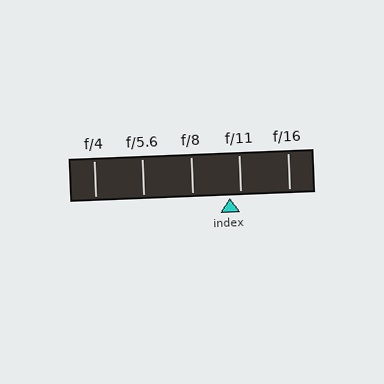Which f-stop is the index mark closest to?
The index mark is closest to f/11.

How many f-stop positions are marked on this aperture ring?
There are 5 f-stop positions marked.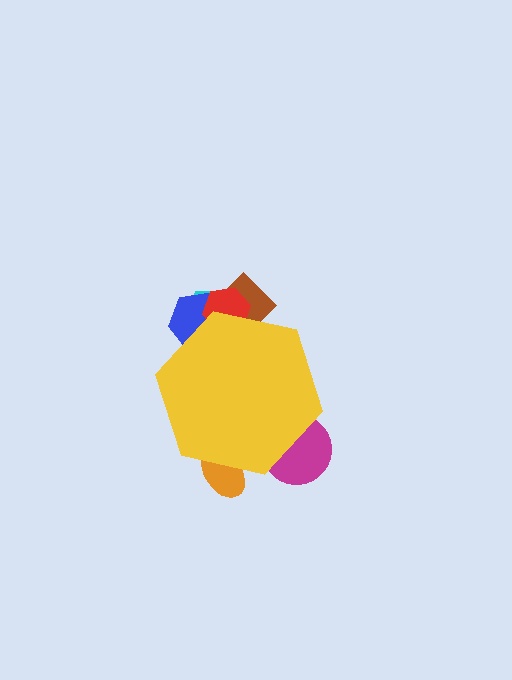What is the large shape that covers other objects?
A yellow hexagon.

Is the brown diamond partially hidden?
Yes, the brown diamond is partially hidden behind the yellow hexagon.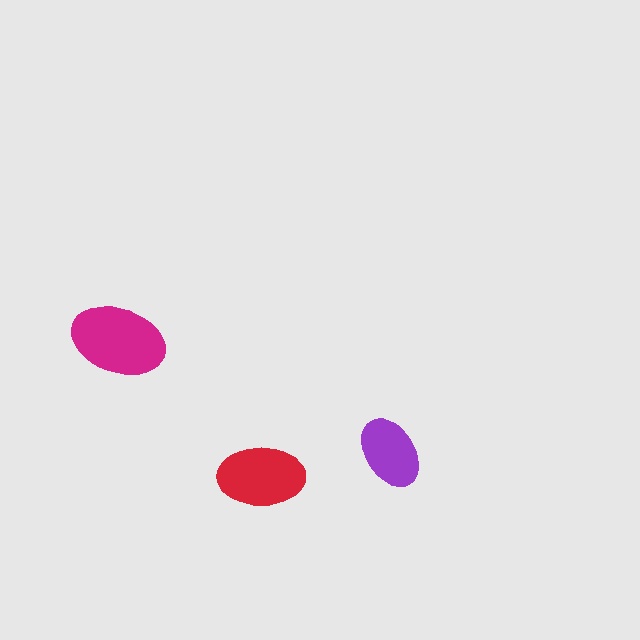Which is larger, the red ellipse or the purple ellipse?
The red one.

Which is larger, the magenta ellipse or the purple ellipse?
The magenta one.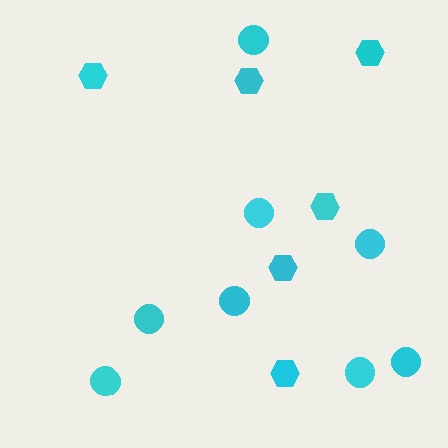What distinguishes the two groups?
There are 2 groups: one group of circles (8) and one group of hexagons (6).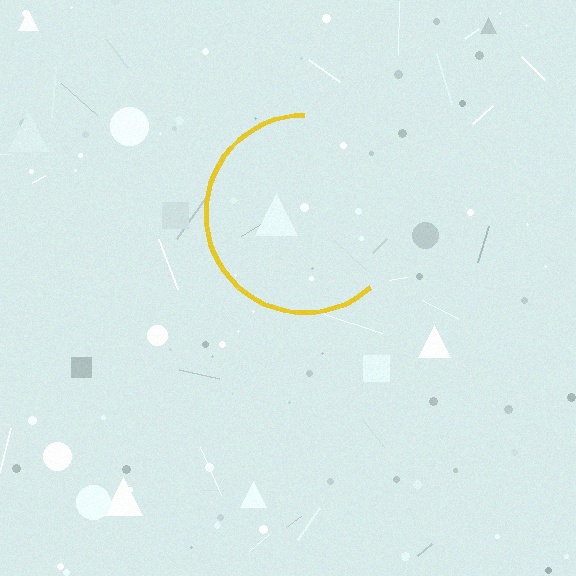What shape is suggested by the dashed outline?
The dashed outline suggests a circle.